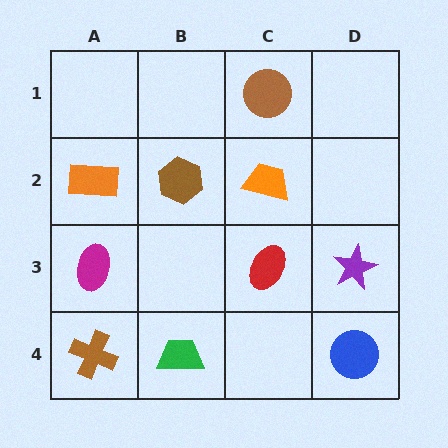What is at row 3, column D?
A purple star.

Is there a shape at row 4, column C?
No, that cell is empty.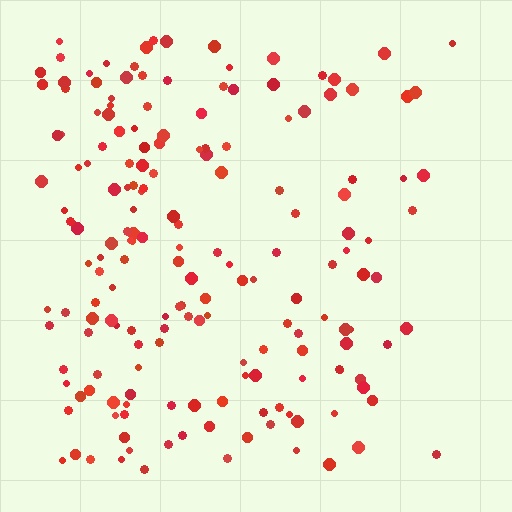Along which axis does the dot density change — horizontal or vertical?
Horizontal.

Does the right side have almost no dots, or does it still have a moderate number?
Still a moderate number, just noticeably fewer than the left.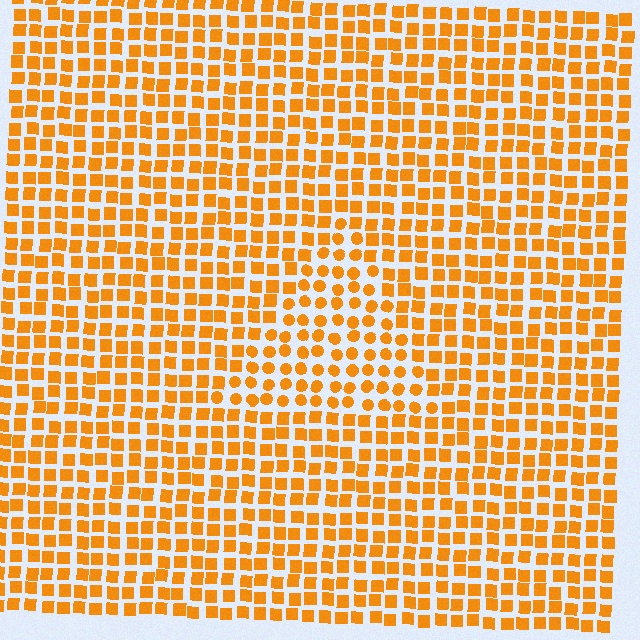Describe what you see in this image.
The image is filled with small orange elements arranged in a uniform grid. A triangle-shaped region contains circles, while the surrounding area contains squares. The boundary is defined purely by the change in element shape.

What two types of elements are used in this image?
The image uses circles inside the triangle region and squares outside it.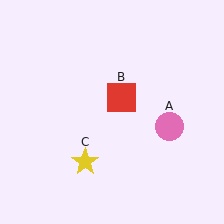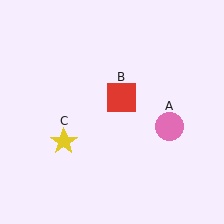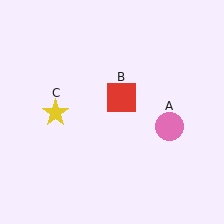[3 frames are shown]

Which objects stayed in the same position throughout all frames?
Pink circle (object A) and red square (object B) remained stationary.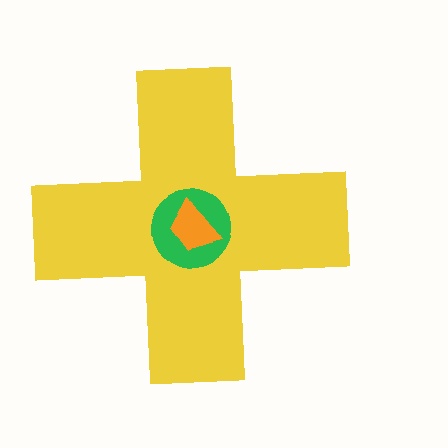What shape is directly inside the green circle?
The orange trapezoid.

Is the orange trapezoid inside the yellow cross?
Yes.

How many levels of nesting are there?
3.